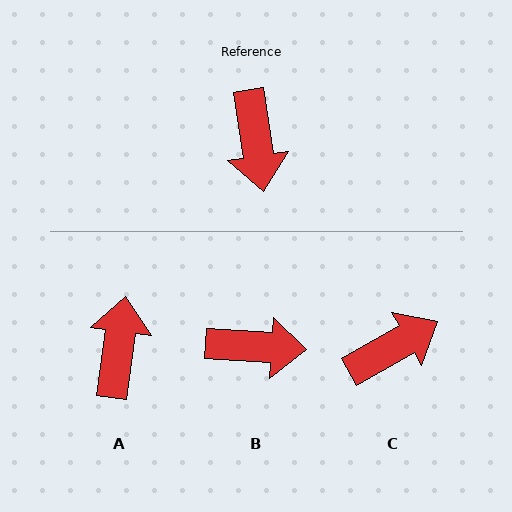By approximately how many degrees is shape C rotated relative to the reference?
Approximately 111 degrees counter-clockwise.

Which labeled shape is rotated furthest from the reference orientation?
A, about 163 degrees away.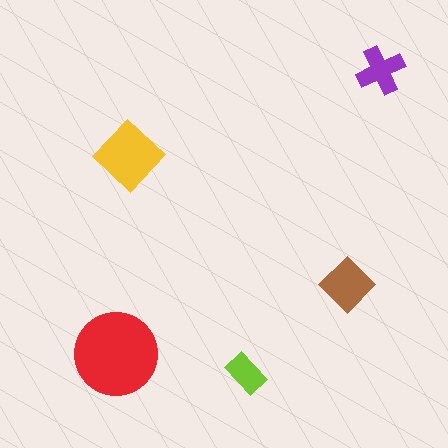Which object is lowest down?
The lime rectangle is bottommost.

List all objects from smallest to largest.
The lime rectangle, the purple cross, the brown diamond, the yellow diamond, the red circle.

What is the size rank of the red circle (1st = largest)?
1st.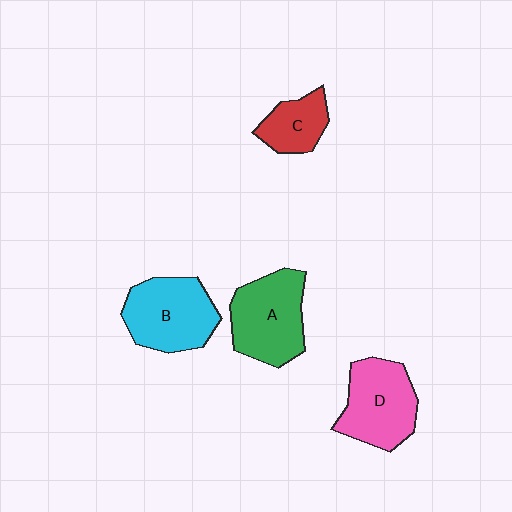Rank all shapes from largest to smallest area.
From largest to smallest: A (green), B (cyan), D (pink), C (red).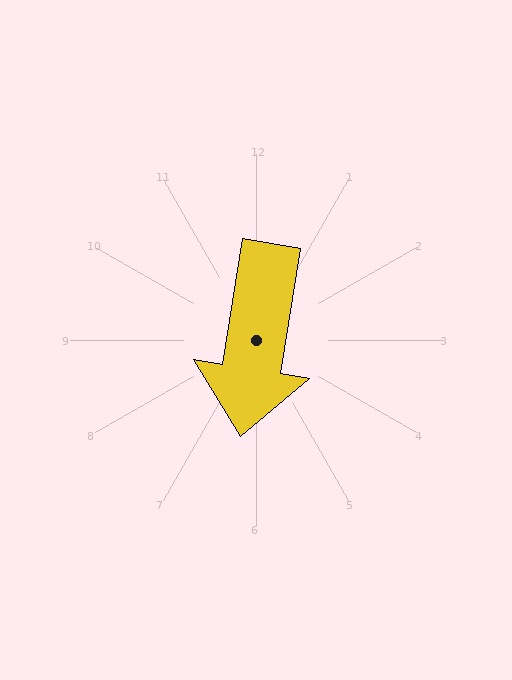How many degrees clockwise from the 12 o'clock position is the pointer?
Approximately 189 degrees.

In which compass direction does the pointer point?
South.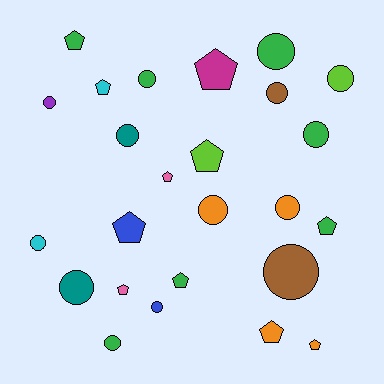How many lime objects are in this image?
There are 2 lime objects.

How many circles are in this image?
There are 14 circles.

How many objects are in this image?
There are 25 objects.